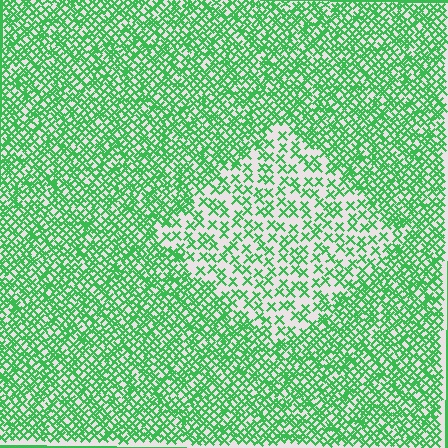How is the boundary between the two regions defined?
The boundary is defined by a change in element density (approximately 2.2x ratio). All elements are the same color, size, and shape.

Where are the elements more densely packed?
The elements are more densely packed outside the diamond boundary.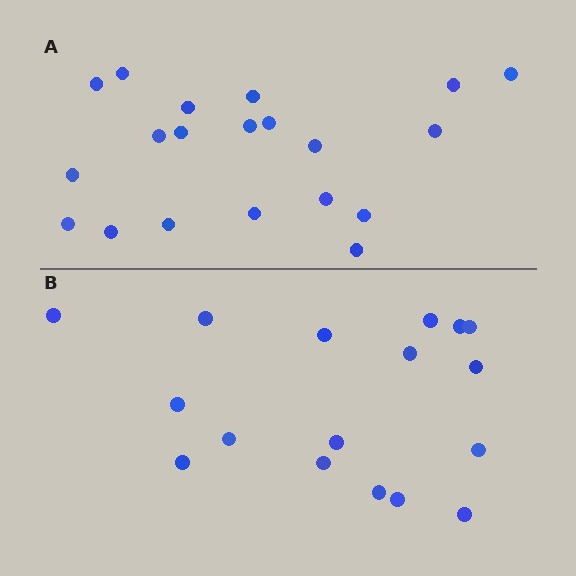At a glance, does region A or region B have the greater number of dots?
Region A (the top region) has more dots.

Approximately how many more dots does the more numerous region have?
Region A has just a few more — roughly 2 or 3 more dots than region B.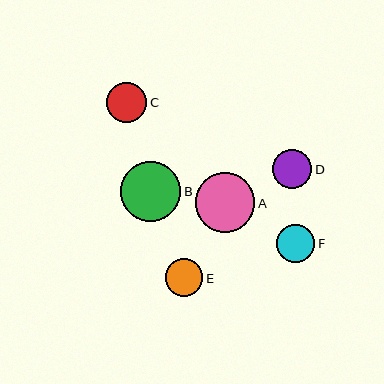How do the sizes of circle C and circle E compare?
Circle C and circle E are approximately the same size.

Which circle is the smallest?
Circle F is the smallest with a size of approximately 38 pixels.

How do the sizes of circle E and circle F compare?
Circle E and circle F are approximately the same size.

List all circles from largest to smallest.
From largest to smallest: B, A, C, D, E, F.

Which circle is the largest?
Circle B is the largest with a size of approximately 60 pixels.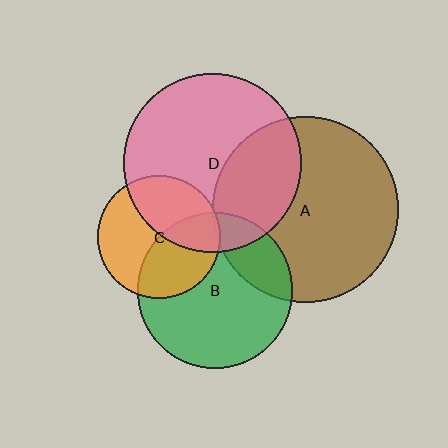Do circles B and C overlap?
Yes.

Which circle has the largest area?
Circle A (brown).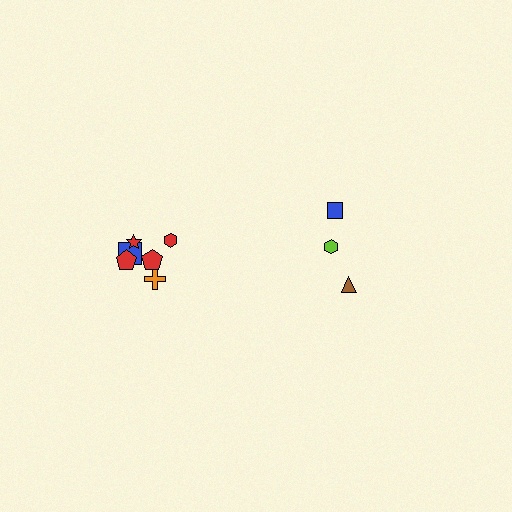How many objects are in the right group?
There are 3 objects.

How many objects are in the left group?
There are 6 objects.